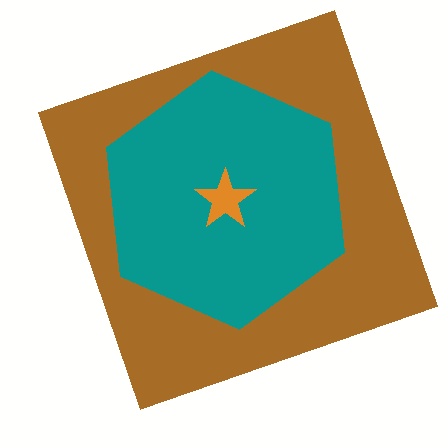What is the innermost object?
The orange star.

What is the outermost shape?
The brown square.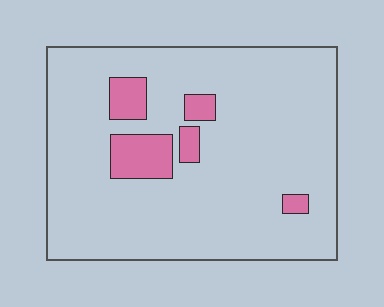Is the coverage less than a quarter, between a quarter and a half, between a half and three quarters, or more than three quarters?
Less than a quarter.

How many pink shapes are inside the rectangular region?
5.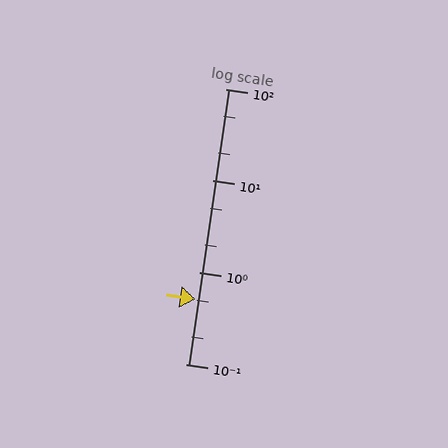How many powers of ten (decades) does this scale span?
The scale spans 3 decades, from 0.1 to 100.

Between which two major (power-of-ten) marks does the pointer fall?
The pointer is between 0.1 and 1.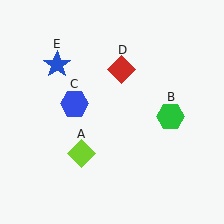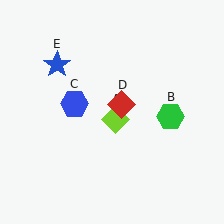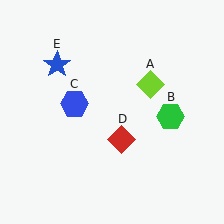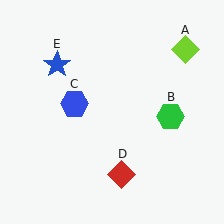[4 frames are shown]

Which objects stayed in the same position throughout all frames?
Green hexagon (object B) and blue hexagon (object C) and blue star (object E) remained stationary.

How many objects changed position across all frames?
2 objects changed position: lime diamond (object A), red diamond (object D).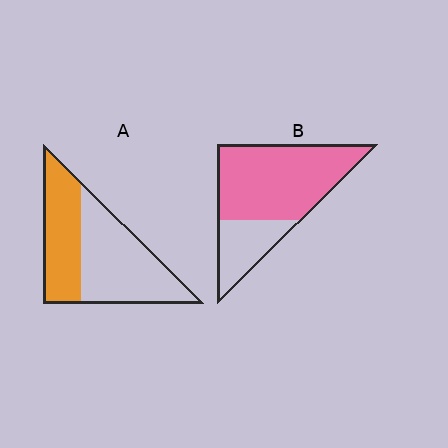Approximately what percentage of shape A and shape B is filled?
A is approximately 40% and B is approximately 70%.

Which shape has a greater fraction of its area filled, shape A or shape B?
Shape B.